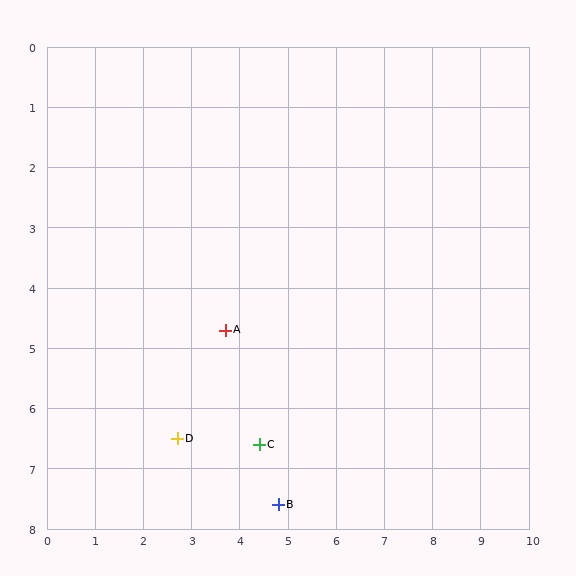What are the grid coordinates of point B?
Point B is at approximately (4.8, 7.6).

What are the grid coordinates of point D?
Point D is at approximately (2.7, 6.5).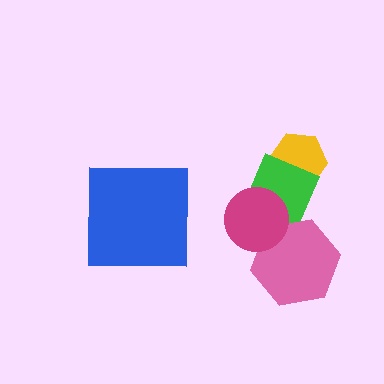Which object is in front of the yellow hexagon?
The green diamond is in front of the yellow hexagon.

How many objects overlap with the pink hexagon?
2 objects overlap with the pink hexagon.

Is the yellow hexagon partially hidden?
Yes, it is partially covered by another shape.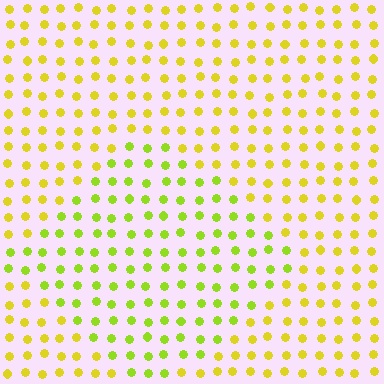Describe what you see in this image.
The image is filled with small yellow elements in a uniform arrangement. A diamond-shaped region is visible where the elements are tinted to a slightly different hue, forming a subtle color boundary.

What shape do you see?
I see a diamond.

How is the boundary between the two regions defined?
The boundary is defined purely by a slight shift in hue (about 27 degrees). Spacing, size, and orientation are identical on both sides.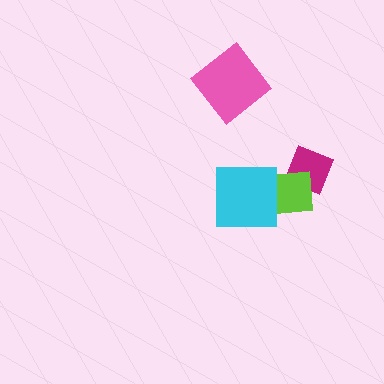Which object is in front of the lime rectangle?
The cyan square is in front of the lime rectangle.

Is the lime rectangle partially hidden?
Yes, it is partially covered by another shape.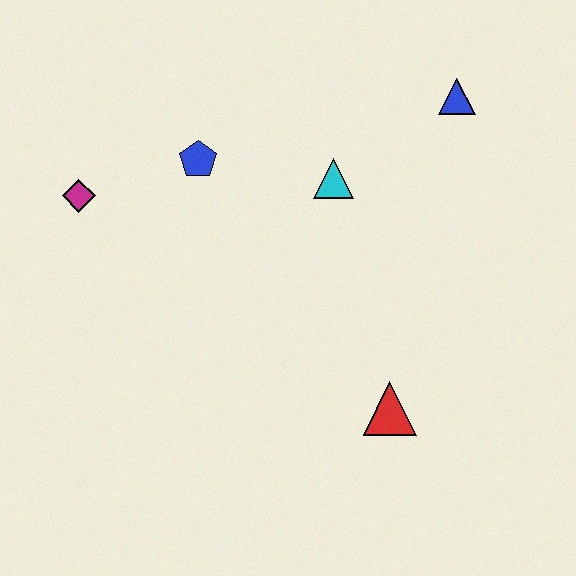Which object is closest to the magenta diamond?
The blue pentagon is closest to the magenta diamond.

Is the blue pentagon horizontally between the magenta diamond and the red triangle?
Yes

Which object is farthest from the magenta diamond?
The blue triangle is farthest from the magenta diamond.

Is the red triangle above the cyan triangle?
No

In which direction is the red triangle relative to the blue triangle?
The red triangle is below the blue triangle.